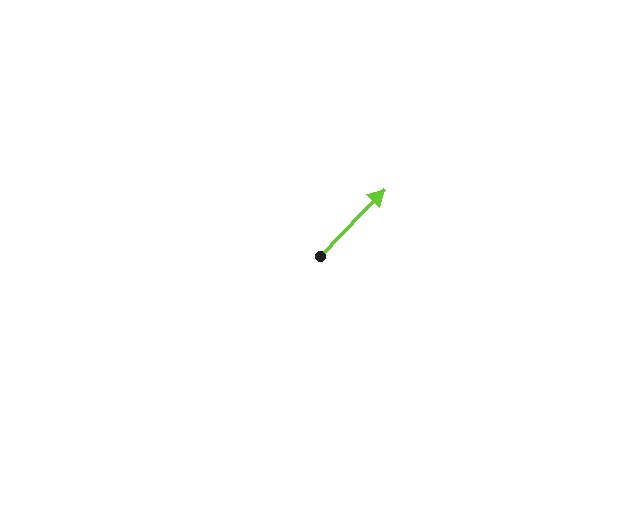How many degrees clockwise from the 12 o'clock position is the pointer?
Approximately 44 degrees.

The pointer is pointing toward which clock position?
Roughly 1 o'clock.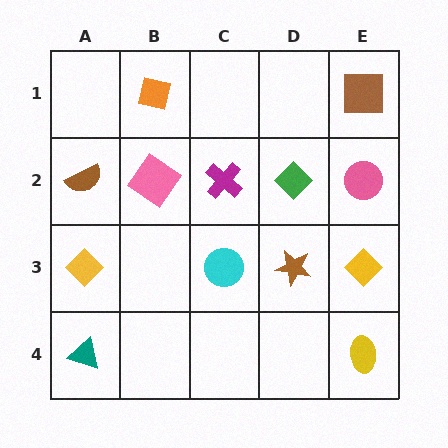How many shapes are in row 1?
2 shapes.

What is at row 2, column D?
A green diamond.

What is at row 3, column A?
A yellow diamond.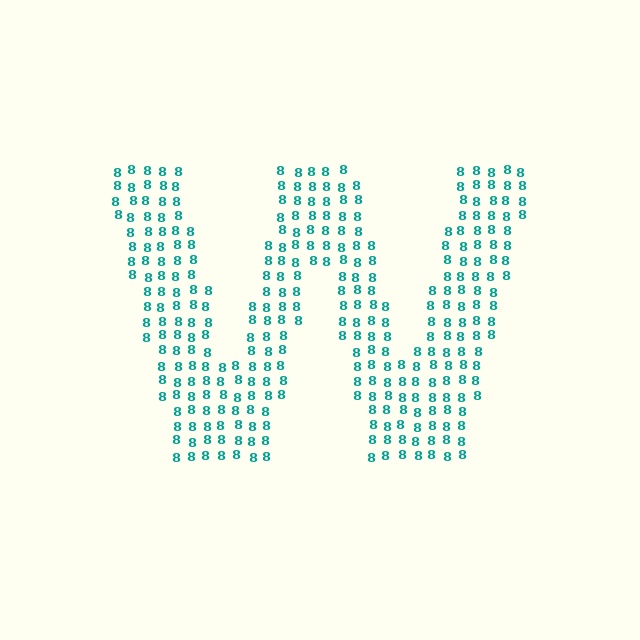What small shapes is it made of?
It is made of small digit 8's.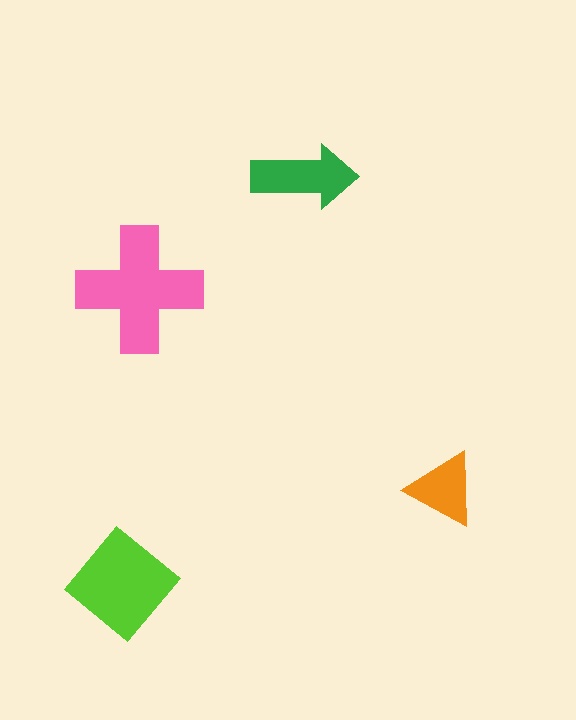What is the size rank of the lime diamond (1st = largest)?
2nd.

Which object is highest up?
The green arrow is topmost.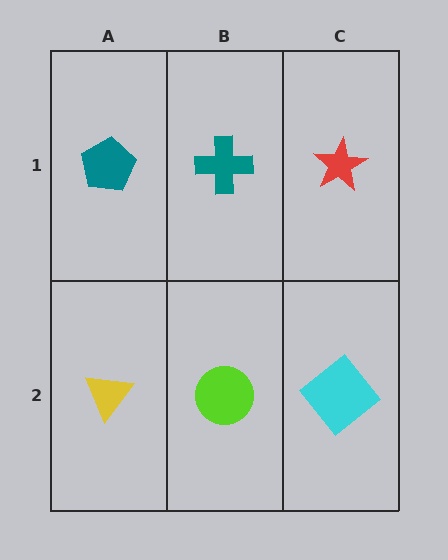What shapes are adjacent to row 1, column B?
A lime circle (row 2, column B), a teal pentagon (row 1, column A), a red star (row 1, column C).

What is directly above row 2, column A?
A teal pentagon.